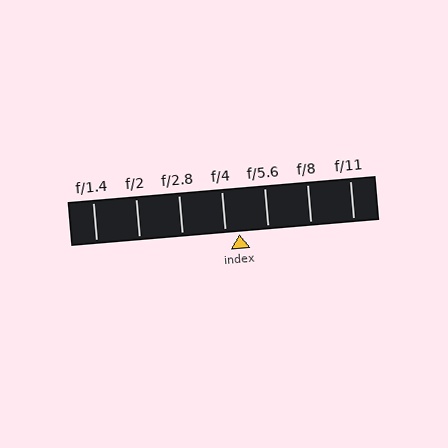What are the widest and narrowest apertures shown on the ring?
The widest aperture shown is f/1.4 and the narrowest is f/11.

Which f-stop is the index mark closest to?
The index mark is closest to f/4.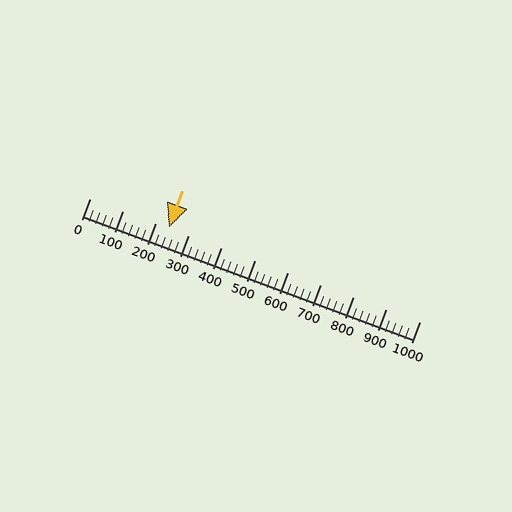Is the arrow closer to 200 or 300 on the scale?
The arrow is closer to 200.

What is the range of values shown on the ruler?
The ruler shows values from 0 to 1000.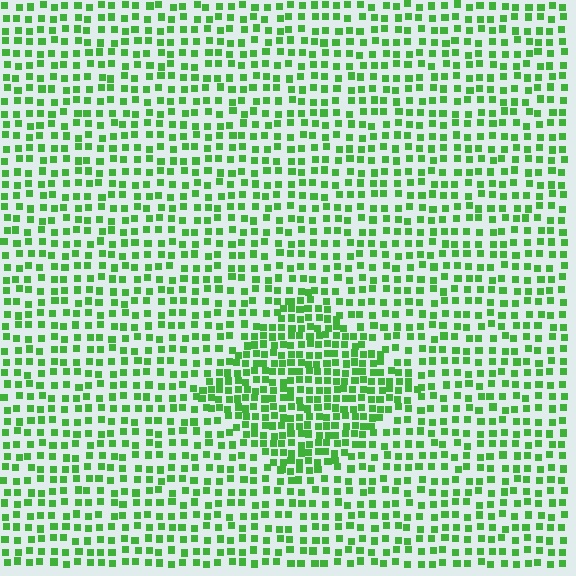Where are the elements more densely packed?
The elements are more densely packed inside the diamond boundary.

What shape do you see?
I see a diamond.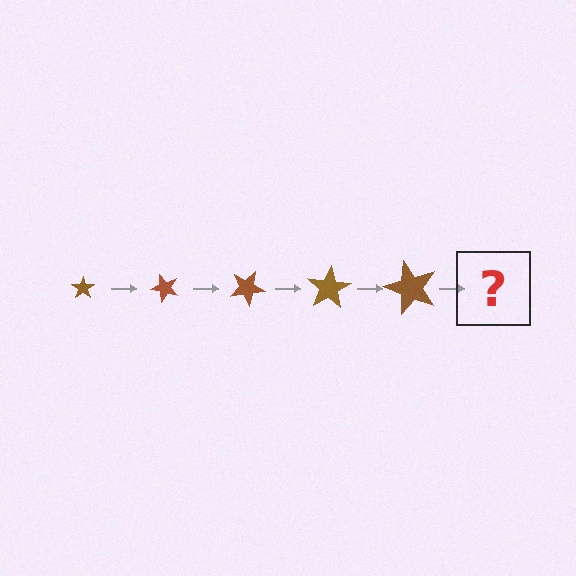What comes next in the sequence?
The next element should be a star, larger than the previous one and rotated 250 degrees from the start.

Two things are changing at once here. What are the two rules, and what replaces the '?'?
The two rules are that the star grows larger each step and it rotates 50 degrees each step. The '?' should be a star, larger than the previous one and rotated 250 degrees from the start.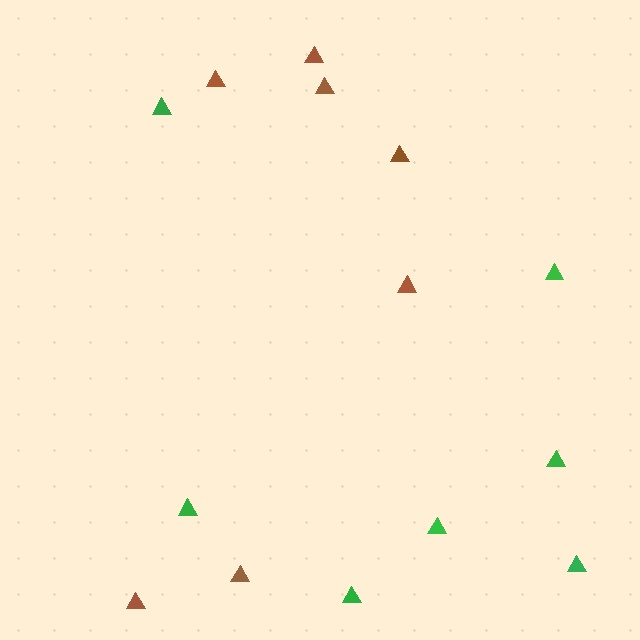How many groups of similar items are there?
There are 2 groups: one group of green triangles (7) and one group of brown triangles (7).